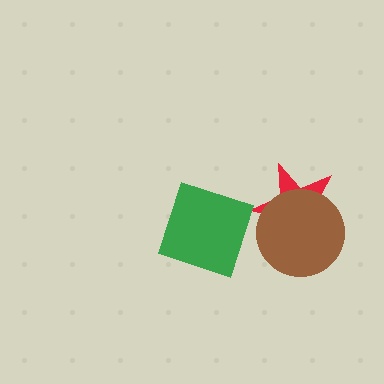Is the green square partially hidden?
No, no other shape covers it.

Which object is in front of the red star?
The brown circle is in front of the red star.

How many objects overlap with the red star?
1 object overlaps with the red star.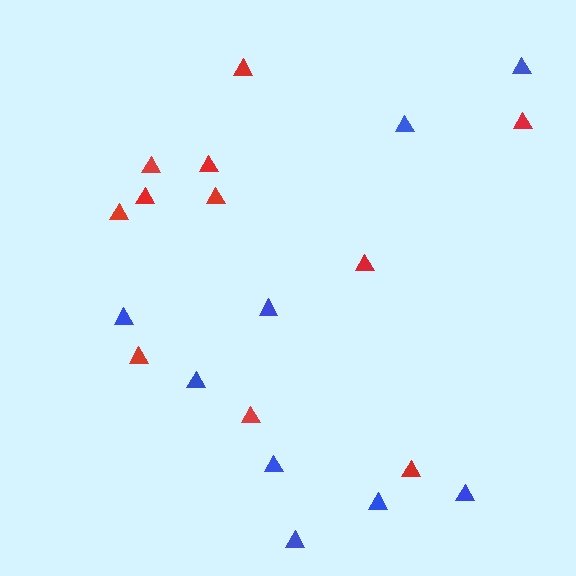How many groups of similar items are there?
There are 2 groups: one group of blue triangles (9) and one group of red triangles (11).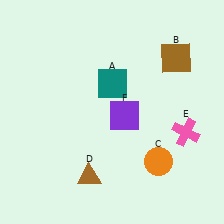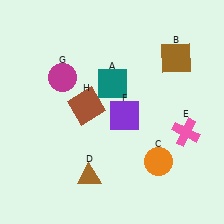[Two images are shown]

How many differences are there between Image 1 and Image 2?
There are 2 differences between the two images.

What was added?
A magenta circle (G), a brown square (H) were added in Image 2.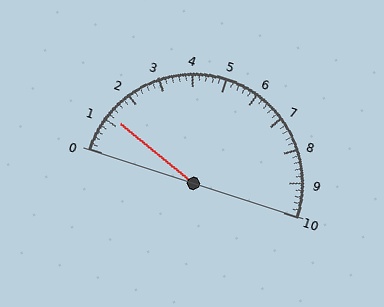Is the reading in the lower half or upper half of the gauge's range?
The reading is in the lower half of the range (0 to 10).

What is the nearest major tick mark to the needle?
The nearest major tick mark is 1.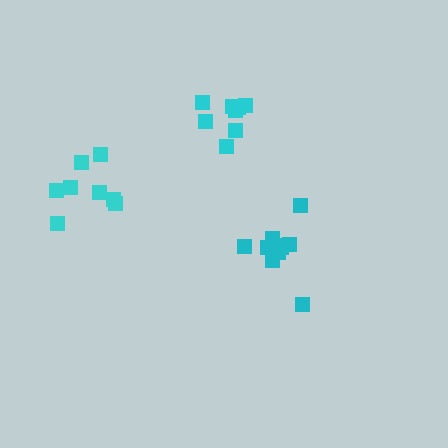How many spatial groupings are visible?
There are 3 spatial groupings.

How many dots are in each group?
Group 1: 8 dots, Group 2: 10 dots, Group 3: 8 dots (26 total).